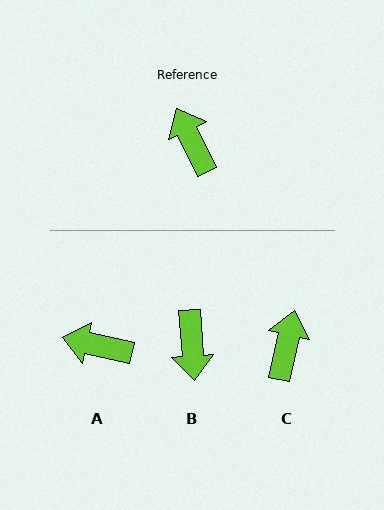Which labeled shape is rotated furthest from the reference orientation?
B, about 158 degrees away.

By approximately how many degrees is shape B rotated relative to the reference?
Approximately 158 degrees counter-clockwise.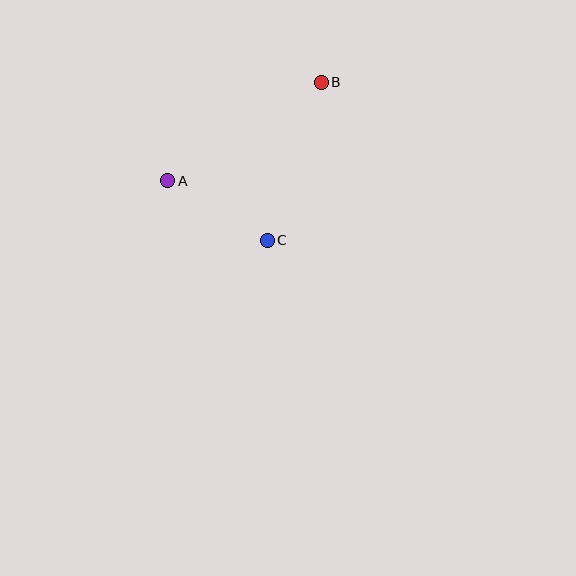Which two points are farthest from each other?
Points A and B are farthest from each other.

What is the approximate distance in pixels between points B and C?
The distance between B and C is approximately 167 pixels.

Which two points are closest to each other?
Points A and C are closest to each other.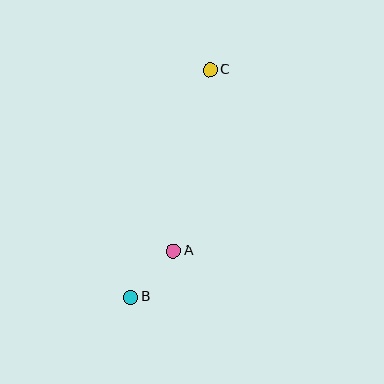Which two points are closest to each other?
Points A and B are closest to each other.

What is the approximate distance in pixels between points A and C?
The distance between A and C is approximately 185 pixels.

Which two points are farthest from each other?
Points B and C are farthest from each other.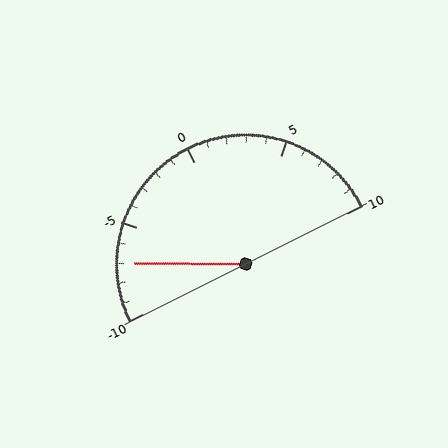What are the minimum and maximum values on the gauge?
The gauge ranges from -10 to 10.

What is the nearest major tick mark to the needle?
The nearest major tick mark is -5.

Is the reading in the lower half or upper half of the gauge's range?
The reading is in the lower half of the range (-10 to 10).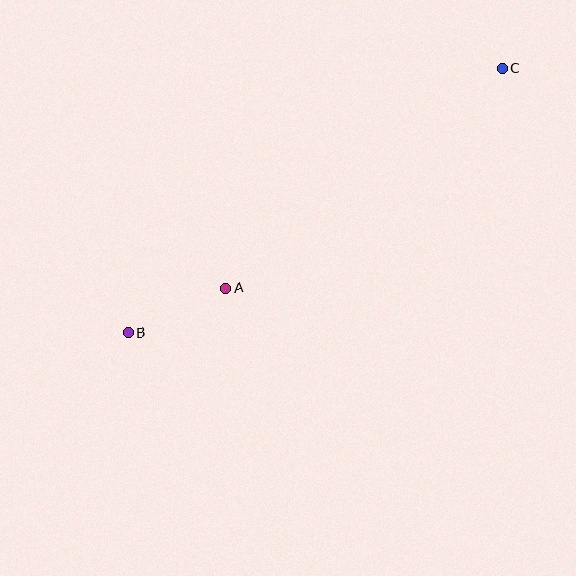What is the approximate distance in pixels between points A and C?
The distance between A and C is approximately 353 pixels.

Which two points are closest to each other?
Points A and B are closest to each other.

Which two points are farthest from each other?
Points B and C are farthest from each other.